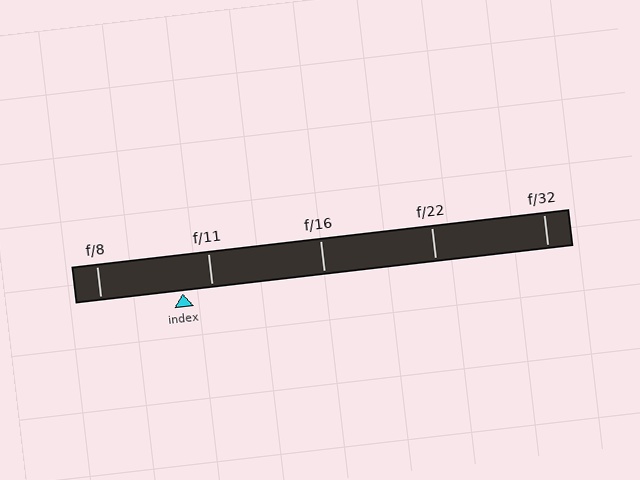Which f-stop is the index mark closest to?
The index mark is closest to f/11.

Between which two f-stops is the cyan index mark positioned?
The index mark is between f/8 and f/11.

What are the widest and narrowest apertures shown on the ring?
The widest aperture shown is f/8 and the narrowest is f/32.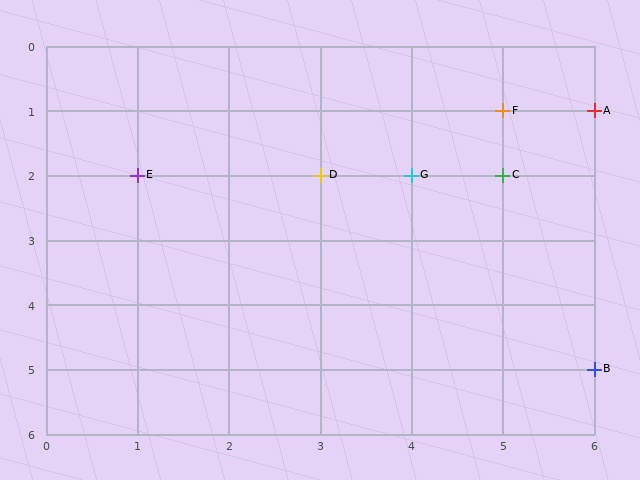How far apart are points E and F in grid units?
Points E and F are 4 columns and 1 row apart (about 4.1 grid units diagonally).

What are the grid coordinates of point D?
Point D is at grid coordinates (3, 2).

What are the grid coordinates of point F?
Point F is at grid coordinates (5, 1).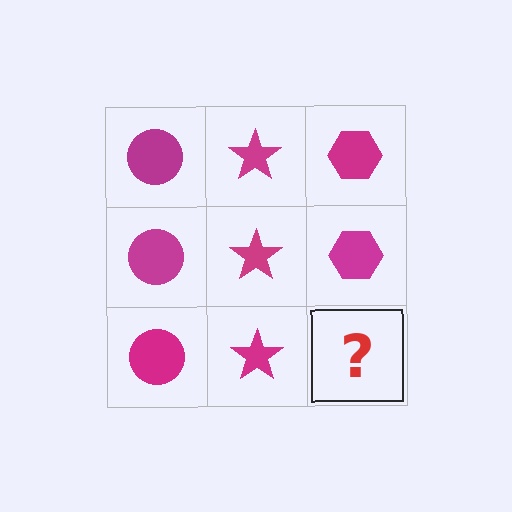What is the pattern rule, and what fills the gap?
The rule is that each column has a consistent shape. The gap should be filled with a magenta hexagon.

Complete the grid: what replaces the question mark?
The question mark should be replaced with a magenta hexagon.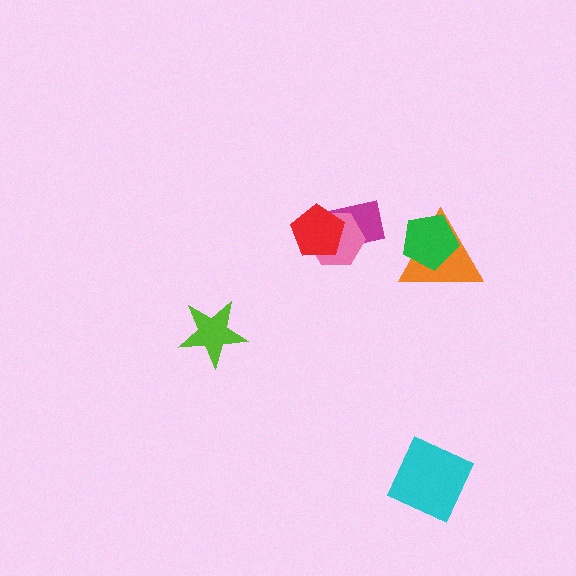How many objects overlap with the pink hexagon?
2 objects overlap with the pink hexagon.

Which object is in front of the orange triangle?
The green pentagon is in front of the orange triangle.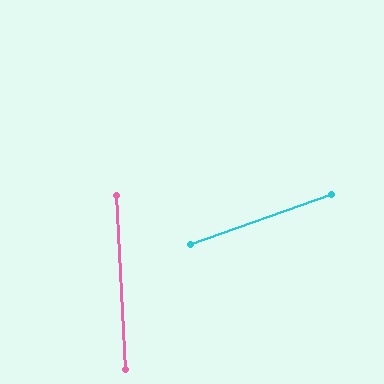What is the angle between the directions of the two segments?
Approximately 74 degrees.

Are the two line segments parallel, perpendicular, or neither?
Neither parallel nor perpendicular — they differ by about 74°.